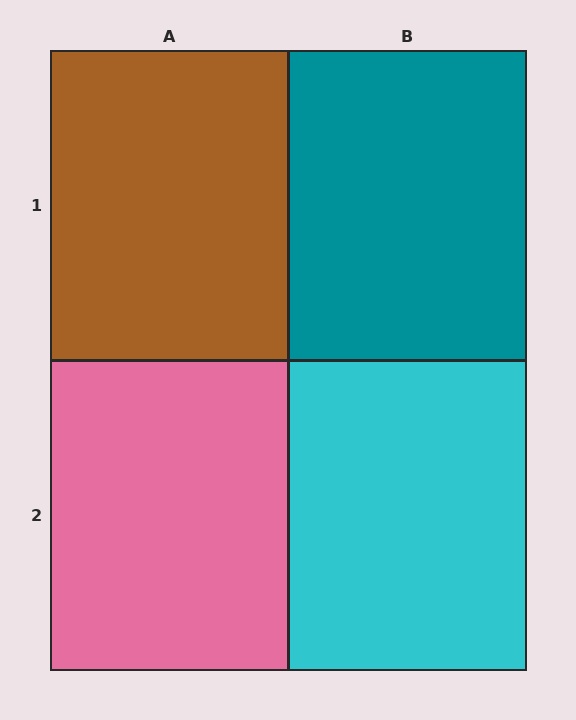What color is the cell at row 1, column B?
Teal.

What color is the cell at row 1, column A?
Brown.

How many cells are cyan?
1 cell is cyan.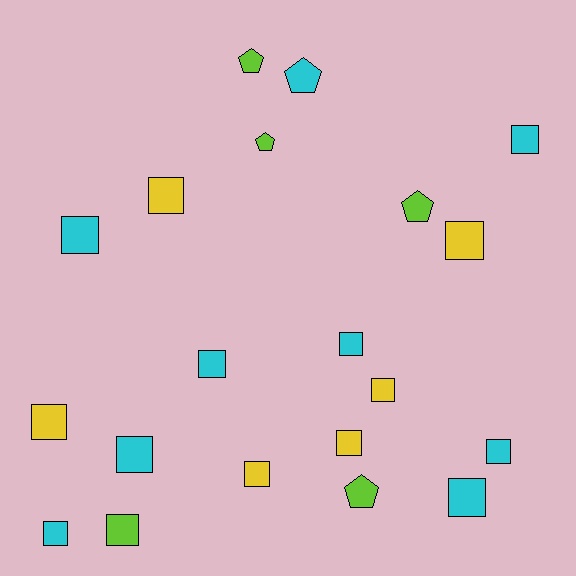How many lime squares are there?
There is 1 lime square.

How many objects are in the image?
There are 20 objects.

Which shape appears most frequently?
Square, with 15 objects.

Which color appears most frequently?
Cyan, with 9 objects.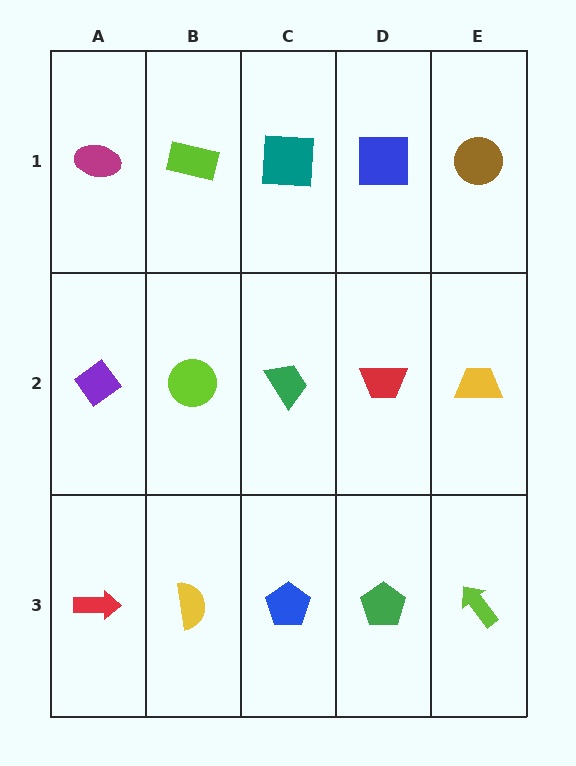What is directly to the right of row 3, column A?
A yellow semicircle.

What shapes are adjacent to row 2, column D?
A blue square (row 1, column D), a green pentagon (row 3, column D), a green trapezoid (row 2, column C), a yellow trapezoid (row 2, column E).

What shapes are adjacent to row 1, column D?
A red trapezoid (row 2, column D), a teal square (row 1, column C), a brown circle (row 1, column E).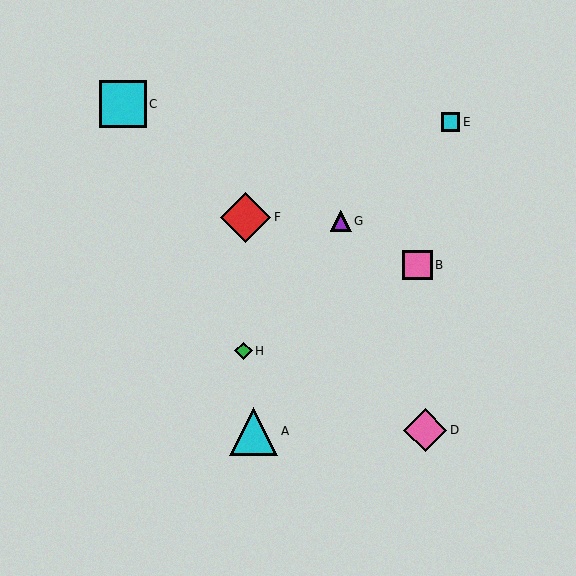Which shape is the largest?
The red diamond (labeled F) is the largest.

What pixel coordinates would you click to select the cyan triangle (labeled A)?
Click at (254, 431) to select the cyan triangle A.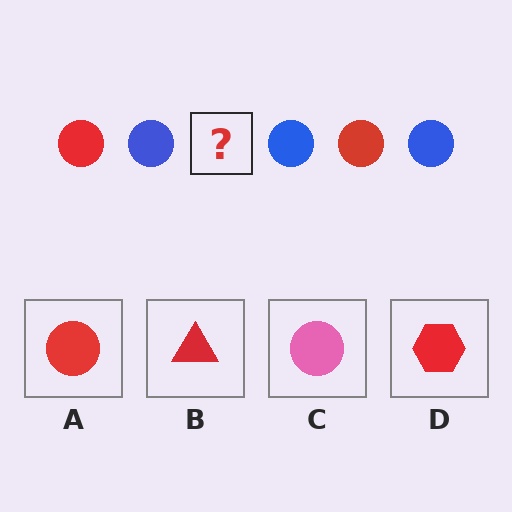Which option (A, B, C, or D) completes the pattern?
A.